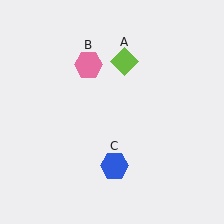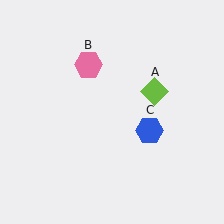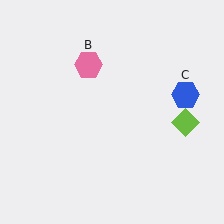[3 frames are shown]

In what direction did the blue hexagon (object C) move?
The blue hexagon (object C) moved up and to the right.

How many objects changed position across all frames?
2 objects changed position: lime diamond (object A), blue hexagon (object C).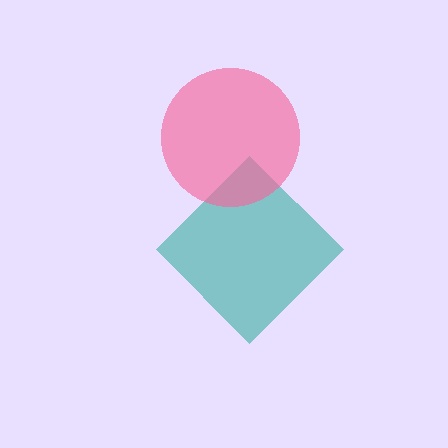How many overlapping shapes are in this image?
There are 2 overlapping shapes in the image.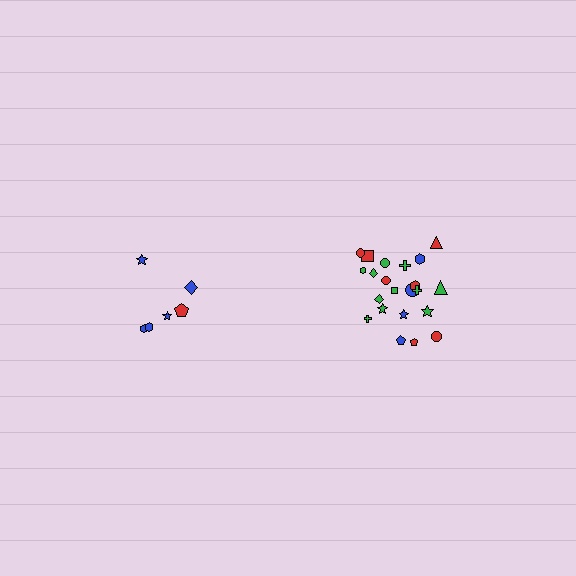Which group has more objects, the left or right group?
The right group.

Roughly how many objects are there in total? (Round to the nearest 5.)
Roughly 30 objects in total.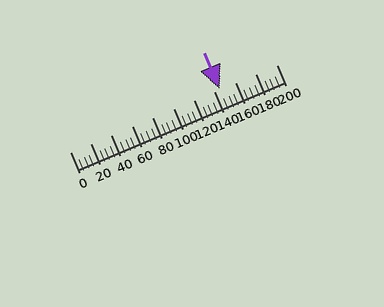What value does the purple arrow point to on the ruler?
The purple arrow points to approximately 145.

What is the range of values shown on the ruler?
The ruler shows values from 0 to 200.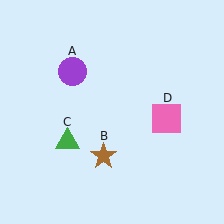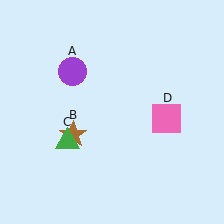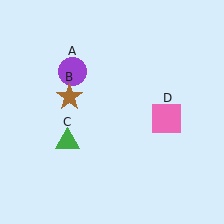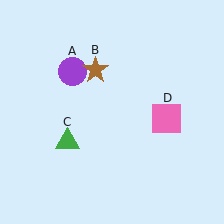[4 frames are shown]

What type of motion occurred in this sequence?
The brown star (object B) rotated clockwise around the center of the scene.